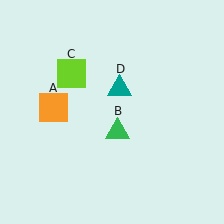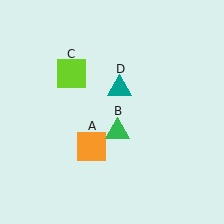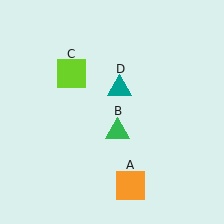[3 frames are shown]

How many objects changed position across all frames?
1 object changed position: orange square (object A).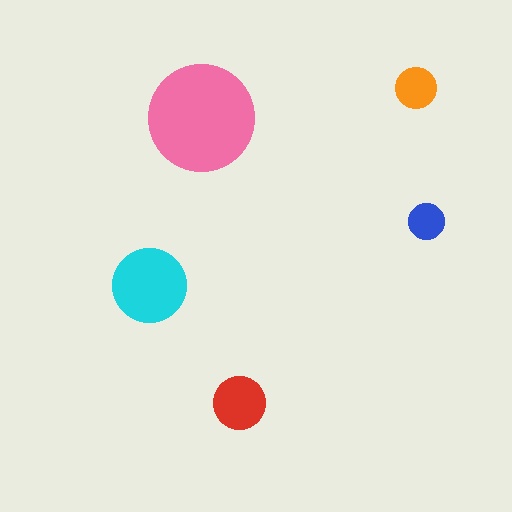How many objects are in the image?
There are 5 objects in the image.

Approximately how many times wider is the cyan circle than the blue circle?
About 2 times wider.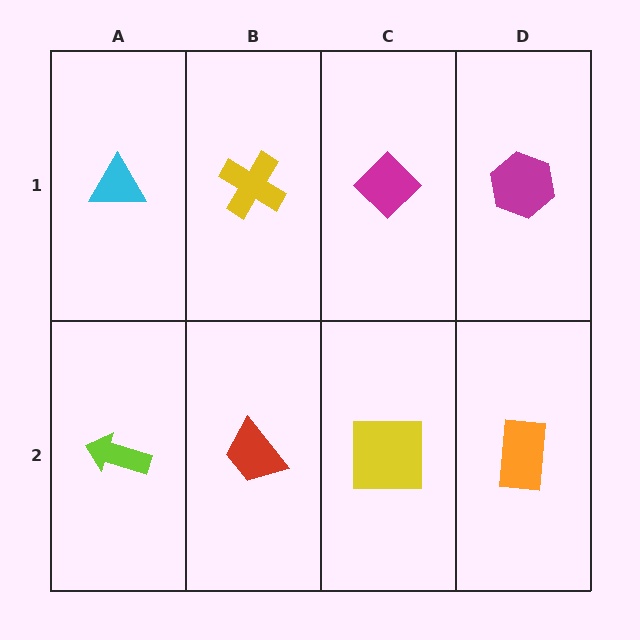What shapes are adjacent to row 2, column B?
A yellow cross (row 1, column B), a lime arrow (row 2, column A), a yellow square (row 2, column C).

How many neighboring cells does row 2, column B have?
3.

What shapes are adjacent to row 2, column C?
A magenta diamond (row 1, column C), a red trapezoid (row 2, column B), an orange rectangle (row 2, column D).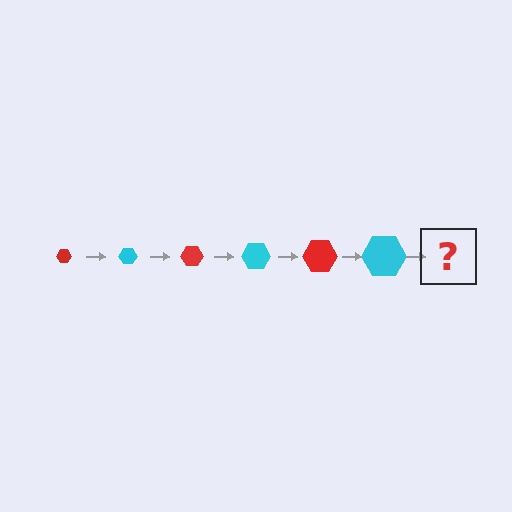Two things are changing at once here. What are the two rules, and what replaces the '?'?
The two rules are that the hexagon grows larger each step and the color cycles through red and cyan. The '?' should be a red hexagon, larger than the previous one.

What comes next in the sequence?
The next element should be a red hexagon, larger than the previous one.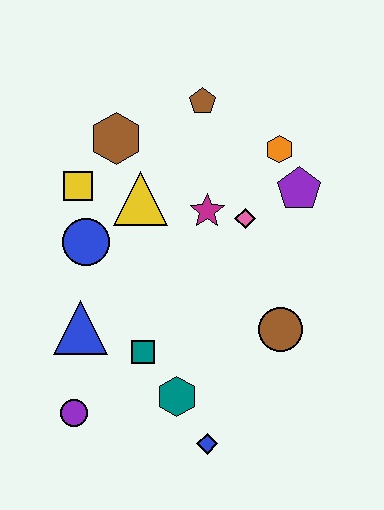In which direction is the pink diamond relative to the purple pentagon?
The pink diamond is to the left of the purple pentagon.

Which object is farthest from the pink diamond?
The purple circle is farthest from the pink diamond.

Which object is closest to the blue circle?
The yellow square is closest to the blue circle.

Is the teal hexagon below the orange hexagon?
Yes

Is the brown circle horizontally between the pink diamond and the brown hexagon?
No